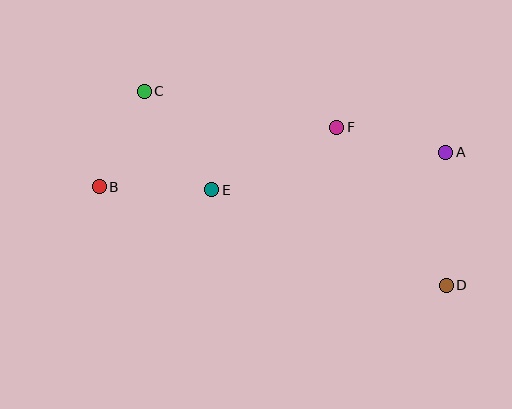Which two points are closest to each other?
Points B and C are closest to each other.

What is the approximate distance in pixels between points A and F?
The distance between A and F is approximately 112 pixels.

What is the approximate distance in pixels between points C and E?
The distance between C and E is approximately 119 pixels.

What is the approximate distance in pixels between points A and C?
The distance between A and C is approximately 307 pixels.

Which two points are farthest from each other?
Points B and D are farthest from each other.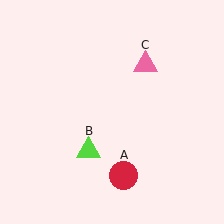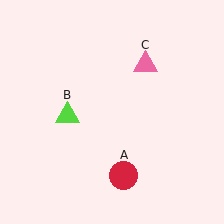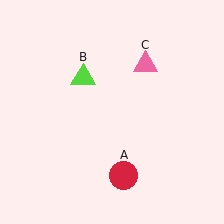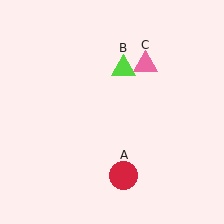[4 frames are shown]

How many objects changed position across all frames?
1 object changed position: lime triangle (object B).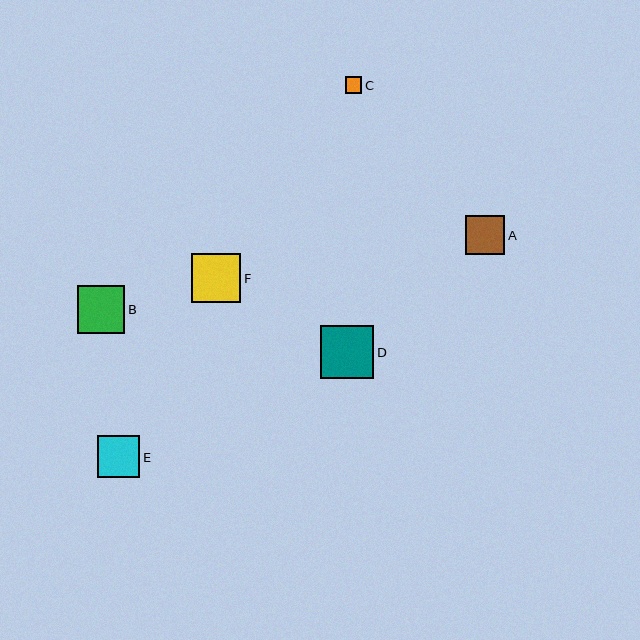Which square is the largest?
Square D is the largest with a size of approximately 53 pixels.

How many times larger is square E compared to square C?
Square E is approximately 2.6 times the size of square C.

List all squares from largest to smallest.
From largest to smallest: D, F, B, E, A, C.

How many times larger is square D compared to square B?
Square D is approximately 1.1 times the size of square B.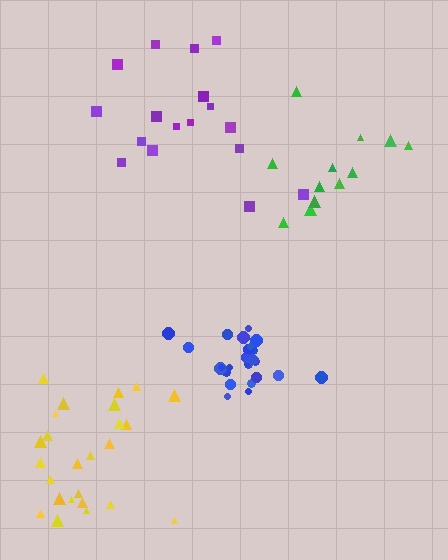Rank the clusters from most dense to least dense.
blue, yellow, green, purple.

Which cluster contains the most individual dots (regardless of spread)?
Blue (26).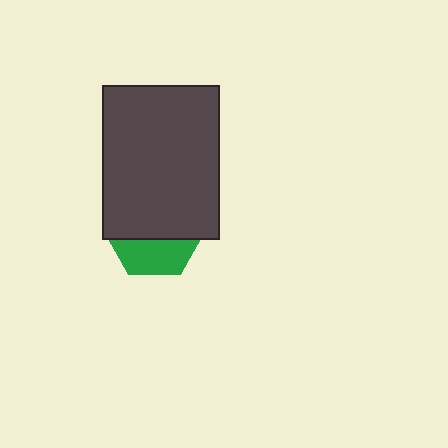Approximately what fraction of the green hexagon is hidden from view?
Roughly 64% of the green hexagon is hidden behind the dark gray rectangle.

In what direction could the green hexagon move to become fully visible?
The green hexagon could move down. That would shift it out from behind the dark gray rectangle entirely.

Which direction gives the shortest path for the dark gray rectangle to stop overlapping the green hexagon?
Moving up gives the shortest separation.